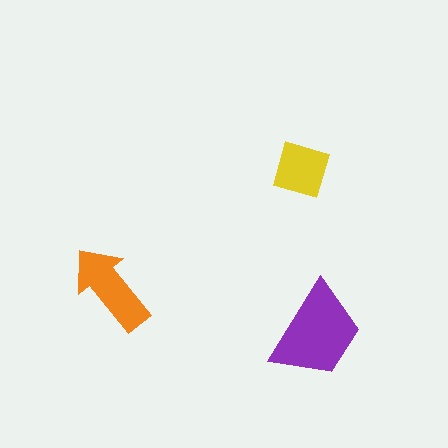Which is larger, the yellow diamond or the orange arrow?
The orange arrow.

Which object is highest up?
The yellow diamond is topmost.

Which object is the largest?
The purple trapezoid.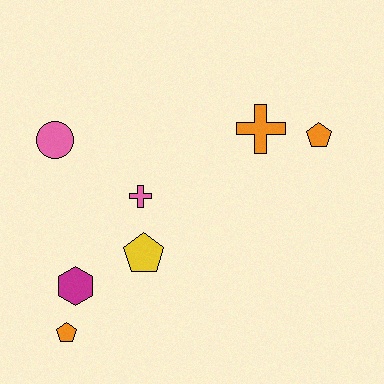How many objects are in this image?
There are 7 objects.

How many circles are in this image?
There is 1 circle.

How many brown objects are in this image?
There are no brown objects.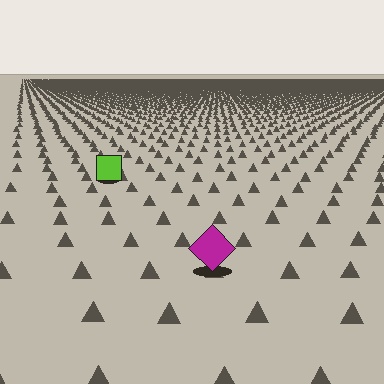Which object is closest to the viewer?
The magenta diamond is closest. The texture marks near it are larger and more spread out.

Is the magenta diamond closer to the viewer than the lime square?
Yes. The magenta diamond is closer — you can tell from the texture gradient: the ground texture is coarser near it.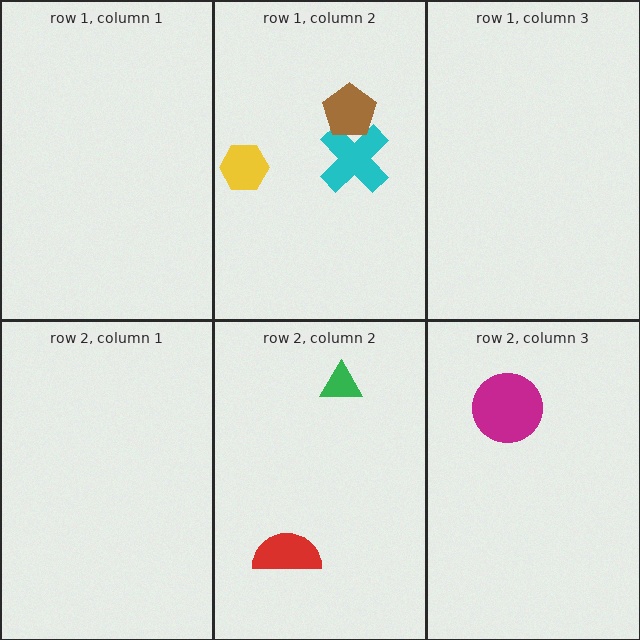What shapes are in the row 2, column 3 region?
The magenta circle.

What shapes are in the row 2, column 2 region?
The green triangle, the red semicircle.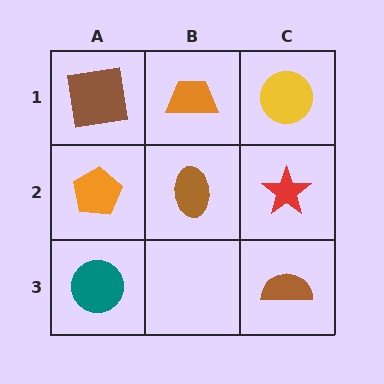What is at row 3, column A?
A teal circle.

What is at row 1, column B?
An orange trapezoid.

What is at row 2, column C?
A red star.